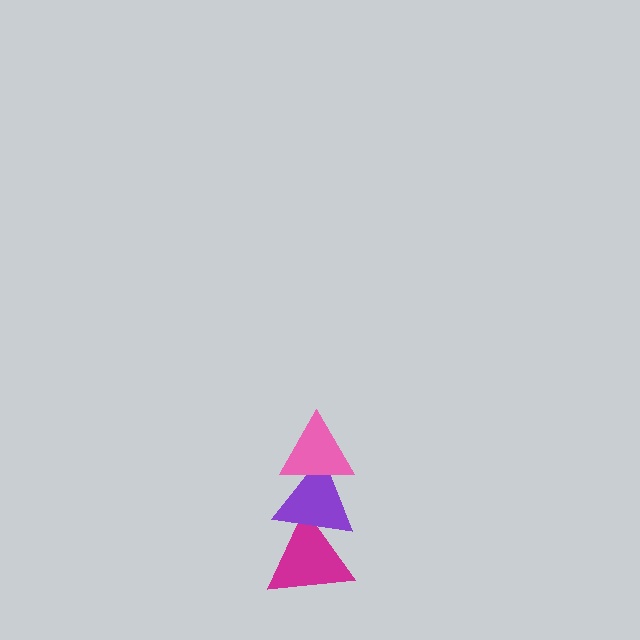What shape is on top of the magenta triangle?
The purple triangle is on top of the magenta triangle.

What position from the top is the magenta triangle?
The magenta triangle is 3rd from the top.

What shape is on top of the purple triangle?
The pink triangle is on top of the purple triangle.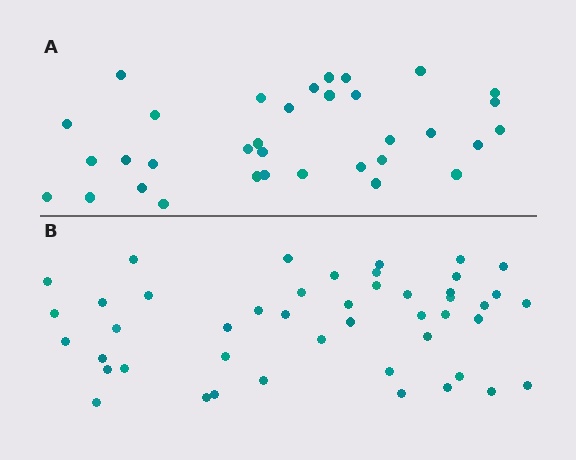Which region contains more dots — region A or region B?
Region B (the bottom region) has more dots.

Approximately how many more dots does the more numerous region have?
Region B has roughly 12 or so more dots than region A.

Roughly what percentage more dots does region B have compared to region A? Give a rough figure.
About 35% more.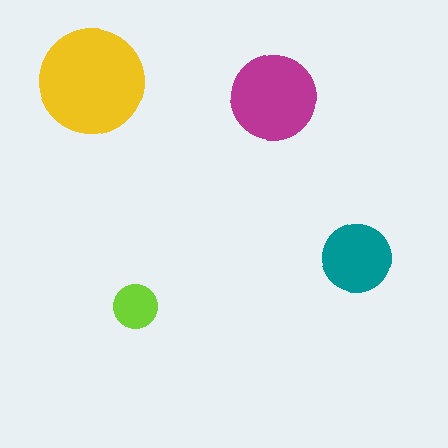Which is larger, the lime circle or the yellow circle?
The yellow one.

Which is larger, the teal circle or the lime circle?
The teal one.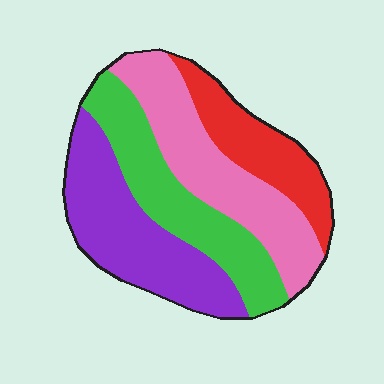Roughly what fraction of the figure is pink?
Pink covers 28% of the figure.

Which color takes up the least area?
Red, at roughly 20%.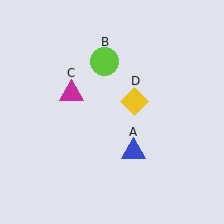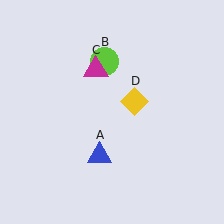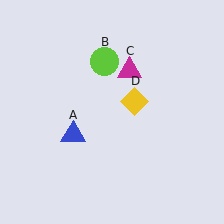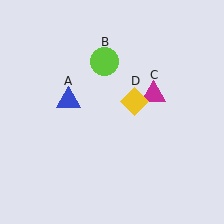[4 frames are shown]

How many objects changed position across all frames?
2 objects changed position: blue triangle (object A), magenta triangle (object C).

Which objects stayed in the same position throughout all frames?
Lime circle (object B) and yellow diamond (object D) remained stationary.